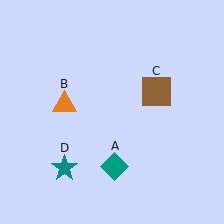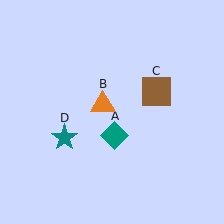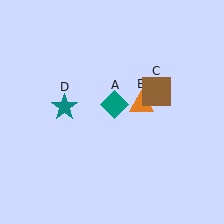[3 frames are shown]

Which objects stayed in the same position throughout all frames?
Brown square (object C) remained stationary.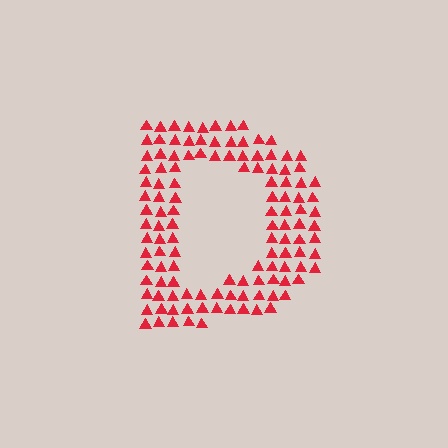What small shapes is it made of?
It is made of small triangles.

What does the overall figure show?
The overall figure shows the letter D.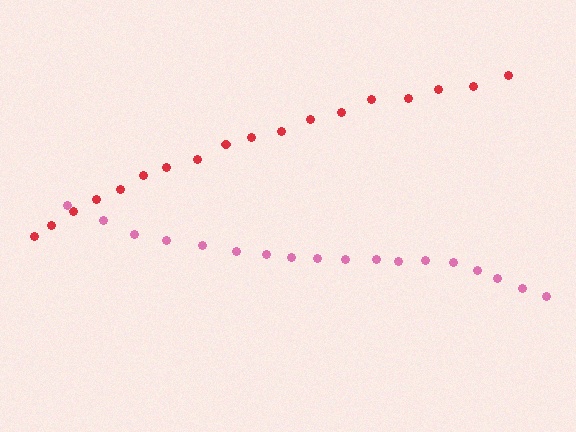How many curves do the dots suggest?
There are 2 distinct paths.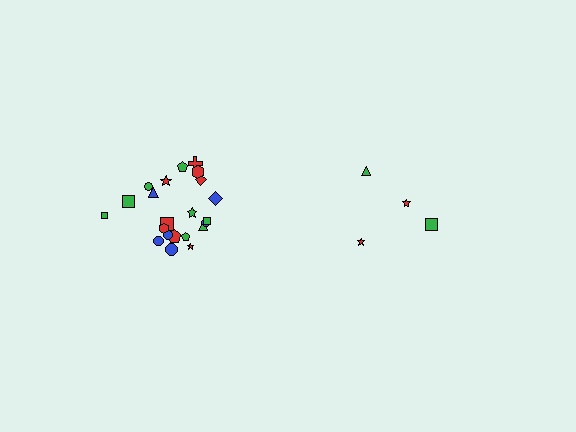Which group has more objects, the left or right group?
The left group.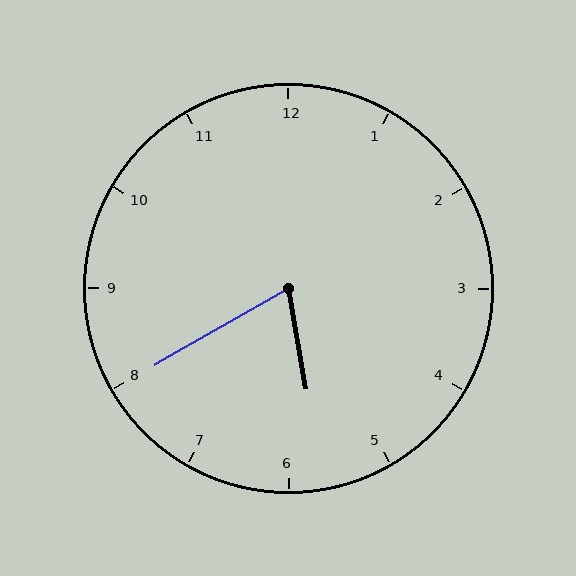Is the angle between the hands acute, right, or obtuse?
It is acute.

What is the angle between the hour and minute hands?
Approximately 70 degrees.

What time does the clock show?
5:40.